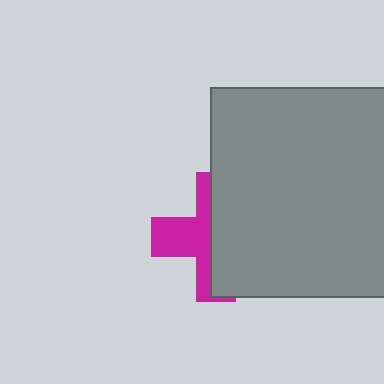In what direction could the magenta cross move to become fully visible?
The magenta cross could move left. That would shift it out from behind the gray square entirely.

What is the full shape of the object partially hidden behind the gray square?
The partially hidden object is a magenta cross.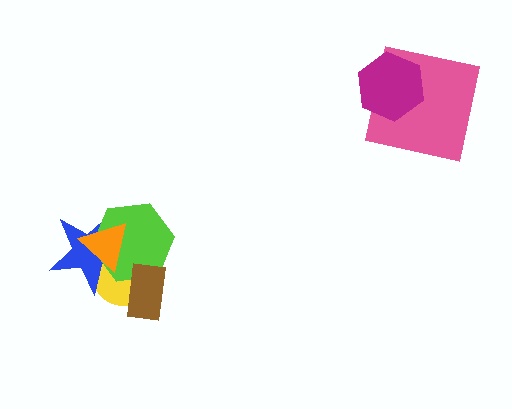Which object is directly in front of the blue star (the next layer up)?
The lime hexagon is directly in front of the blue star.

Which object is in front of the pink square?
The magenta hexagon is in front of the pink square.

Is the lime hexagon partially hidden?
Yes, it is partially covered by another shape.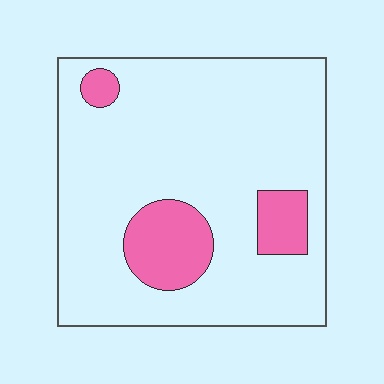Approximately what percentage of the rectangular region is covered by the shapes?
Approximately 15%.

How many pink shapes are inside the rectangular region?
3.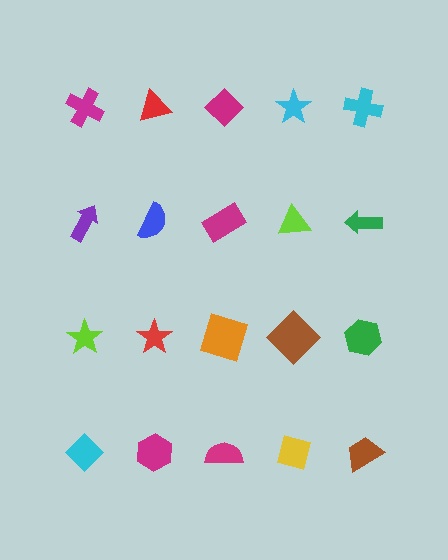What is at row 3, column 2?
A red star.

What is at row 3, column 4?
A brown diamond.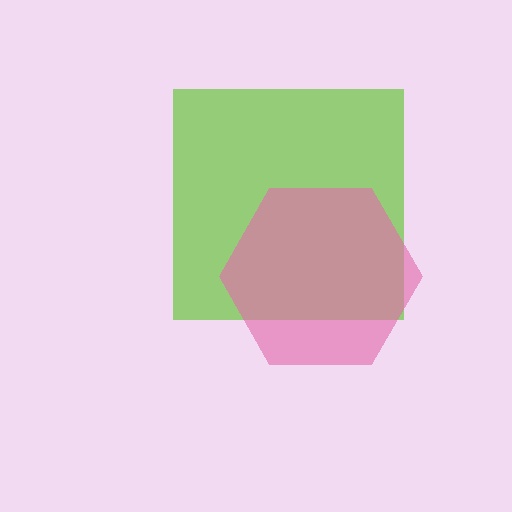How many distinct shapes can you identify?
There are 2 distinct shapes: a lime square, a pink hexagon.